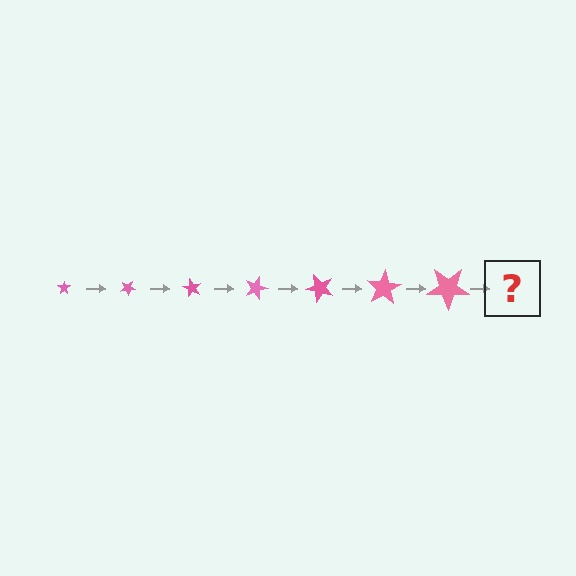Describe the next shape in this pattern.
It should be a star, larger than the previous one and rotated 210 degrees from the start.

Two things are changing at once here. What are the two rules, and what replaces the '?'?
The two rules are that the star grows larger each step and it rotates 30 degrees each step. The '?' should be a star, larger than the previous one and rotated 210 degrees from the start.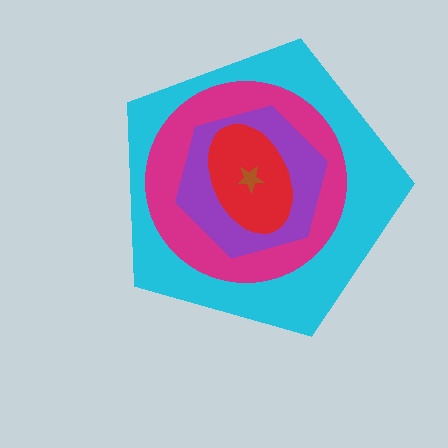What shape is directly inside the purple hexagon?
The red ellipse.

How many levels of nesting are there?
5.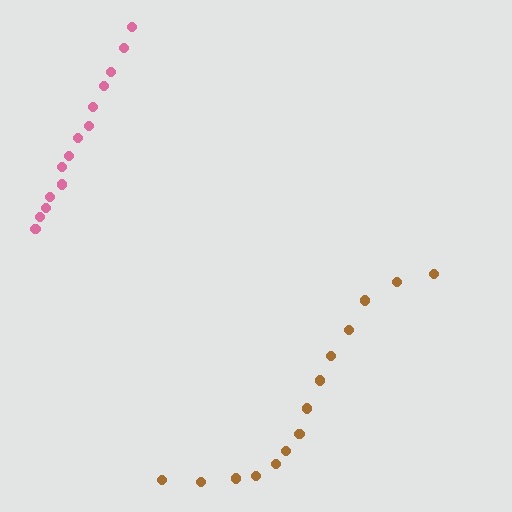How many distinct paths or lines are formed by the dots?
There are 2 distinct paths.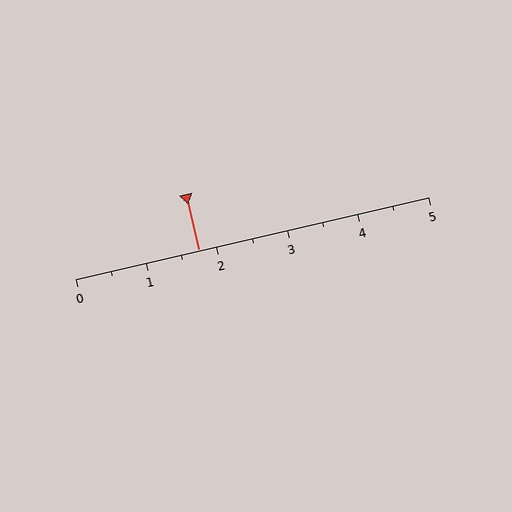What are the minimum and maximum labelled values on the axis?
The axis runs from 0 to 5.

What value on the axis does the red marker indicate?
The marker indicates approximately 1.8.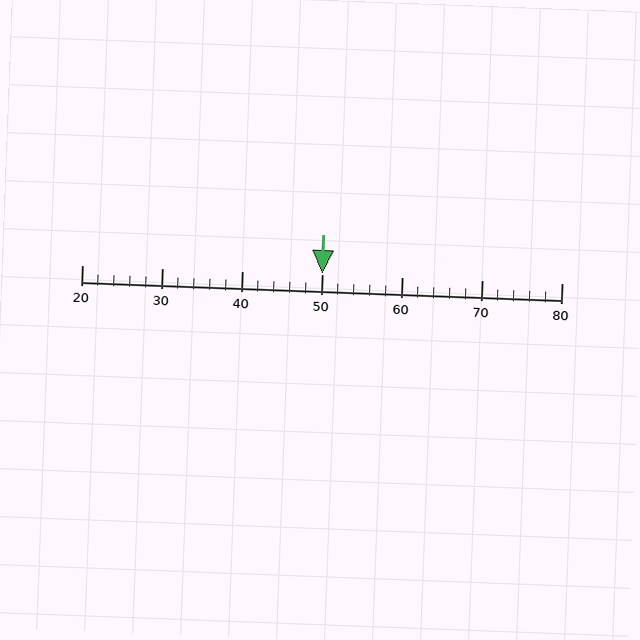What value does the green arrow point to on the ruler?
The green arrow points to approximately 50.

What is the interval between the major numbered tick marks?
The major tick marks are spaced 10 units apart.